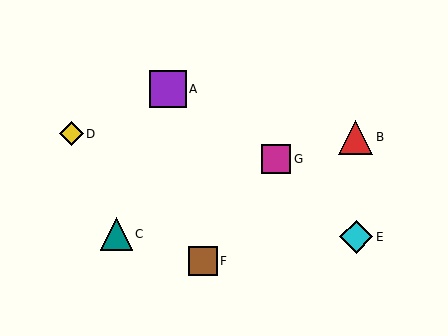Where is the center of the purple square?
The center of the purple square is at (168, 89).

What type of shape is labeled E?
Shape E is a cyan diamond.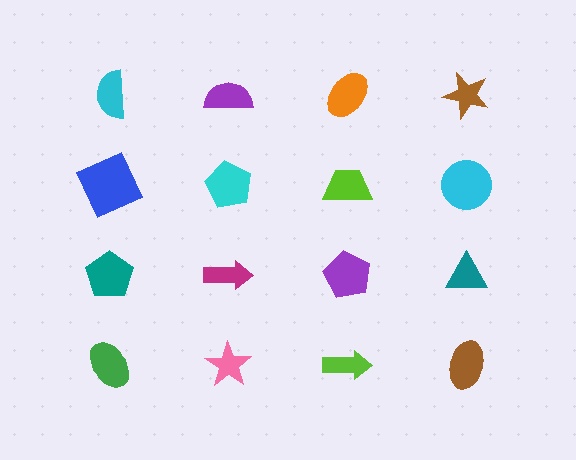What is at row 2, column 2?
A cyan pentagon.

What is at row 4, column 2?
A pink star.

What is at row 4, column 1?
A green ellipse.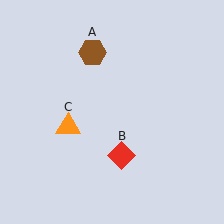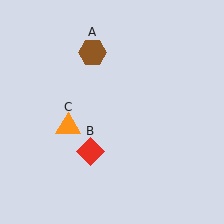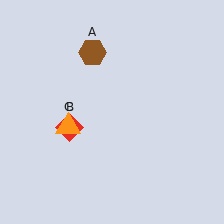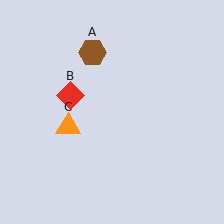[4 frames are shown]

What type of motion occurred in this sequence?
The red diamond (object B) rotated clockwise around the center of the scene.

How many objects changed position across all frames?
1 object changed position: red diamond (object B).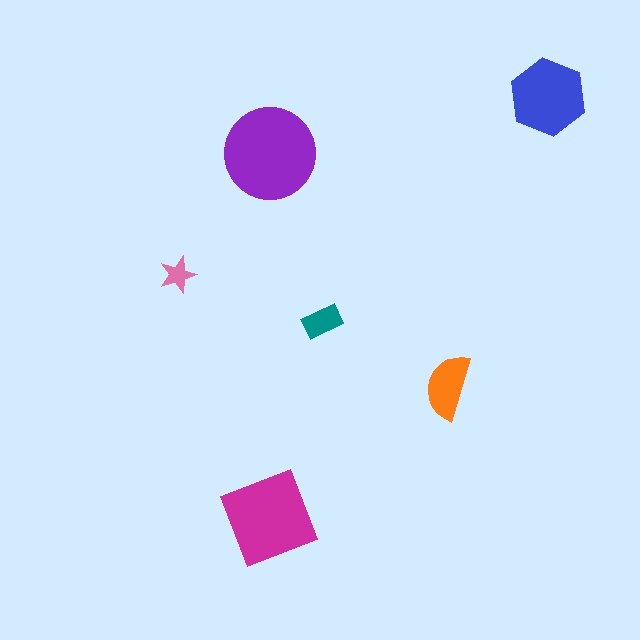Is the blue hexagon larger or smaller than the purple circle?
Smaller.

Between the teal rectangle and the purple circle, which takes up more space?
The purple circle.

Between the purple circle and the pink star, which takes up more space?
The purple circle.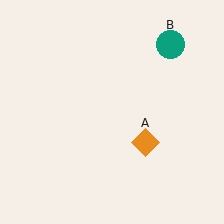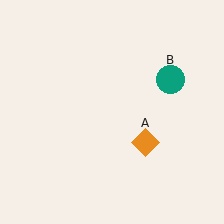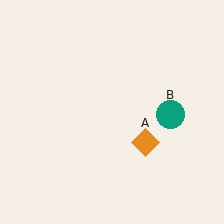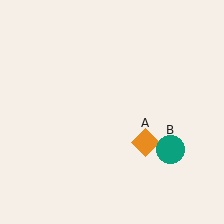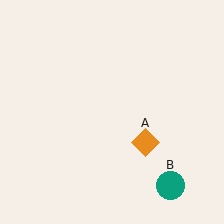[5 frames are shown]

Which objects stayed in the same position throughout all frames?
Orange diamond (object A) remained stationary.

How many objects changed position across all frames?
1 object changed position: teal circle (object B).